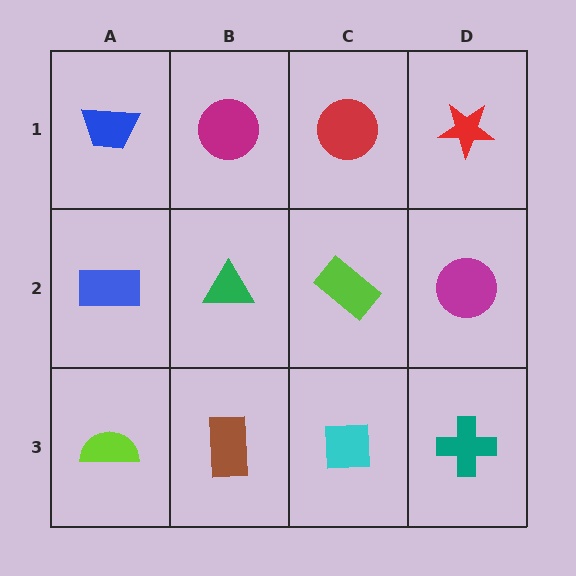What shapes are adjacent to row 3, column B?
A green triangle (row 2, column B), a lime semicircle (row 3, column A), a cyan square (row 3, column C).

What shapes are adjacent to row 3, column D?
A magenta circle (row 2, column D), a cyan square (row 3, column C).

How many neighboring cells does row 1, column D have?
2.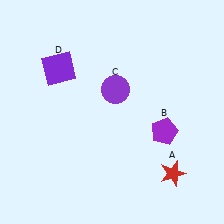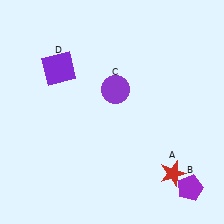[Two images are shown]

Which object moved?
The purple pentagon (B) moved down.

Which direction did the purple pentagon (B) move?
The purple pentagon (B) moved down.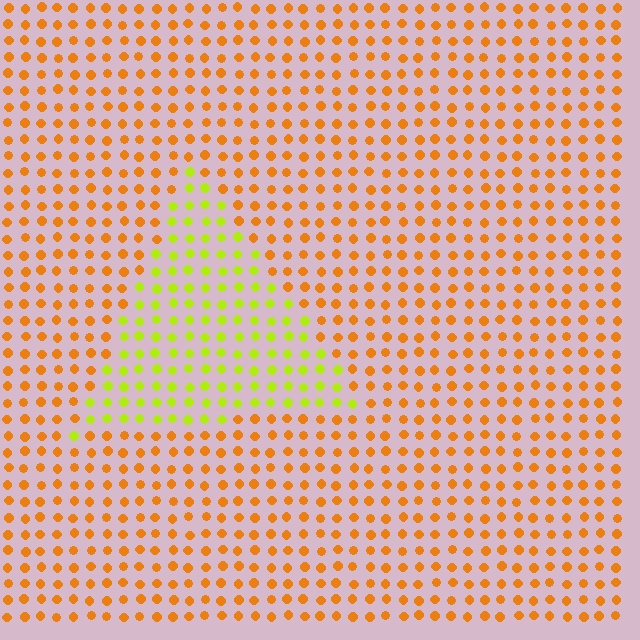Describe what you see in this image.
The image is filled with small orange elements in a uniform arrangement. A triangle-shaped region is visible where the elements are tinted to a slightly different hue, forming a subtle color boundary.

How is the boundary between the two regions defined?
The boundary is defined purely by a slight shift in hue (about 47 degrees). Spacing, size, and orientation are identical on both sides.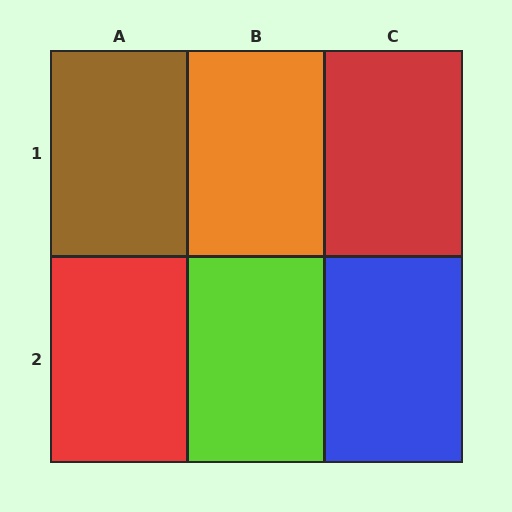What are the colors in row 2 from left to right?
Red, lime, blue.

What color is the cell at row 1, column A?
Brown.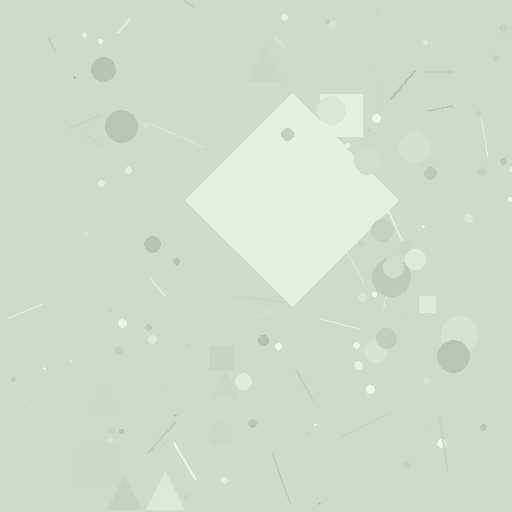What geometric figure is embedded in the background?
A diamond is embedded in the background.